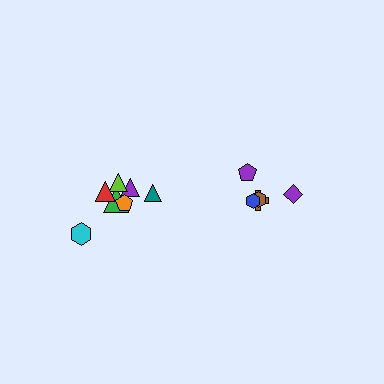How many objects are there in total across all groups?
There are 12 objects.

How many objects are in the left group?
There are 7 objects.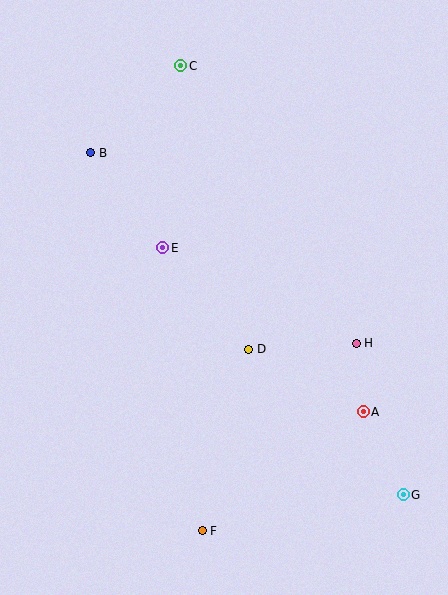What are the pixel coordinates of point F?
Point F is at (202, 531).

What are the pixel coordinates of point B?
Point B is at (91, 153).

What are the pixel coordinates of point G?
Point G is at (403, 495).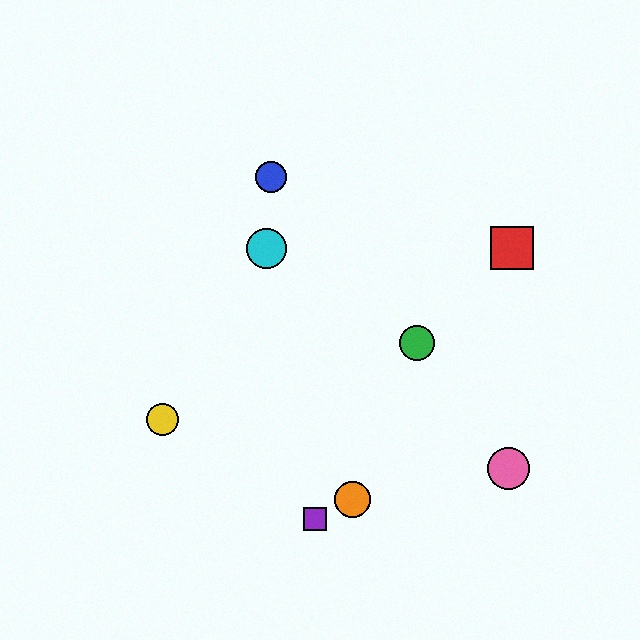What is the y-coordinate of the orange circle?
The orange circle is at y≈500.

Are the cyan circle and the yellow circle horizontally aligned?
No, the cyan circle is at y≈248 and the yellow circle is at y≈420.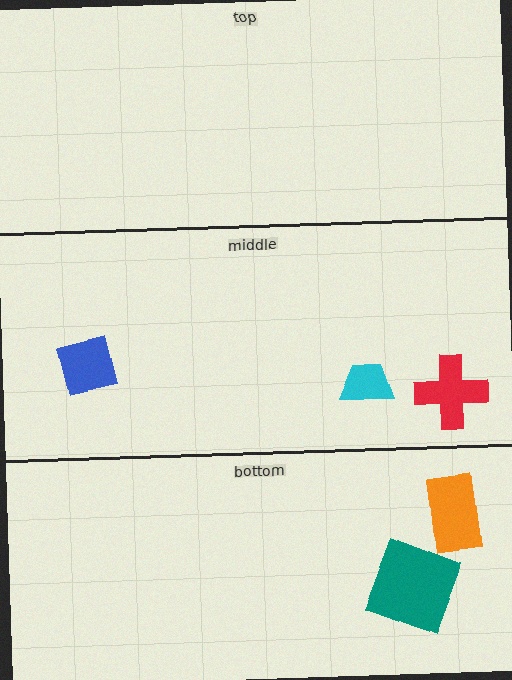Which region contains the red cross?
The middle region.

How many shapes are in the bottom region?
2.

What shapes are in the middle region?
The cyan trapezoid, the red cross, the blue square.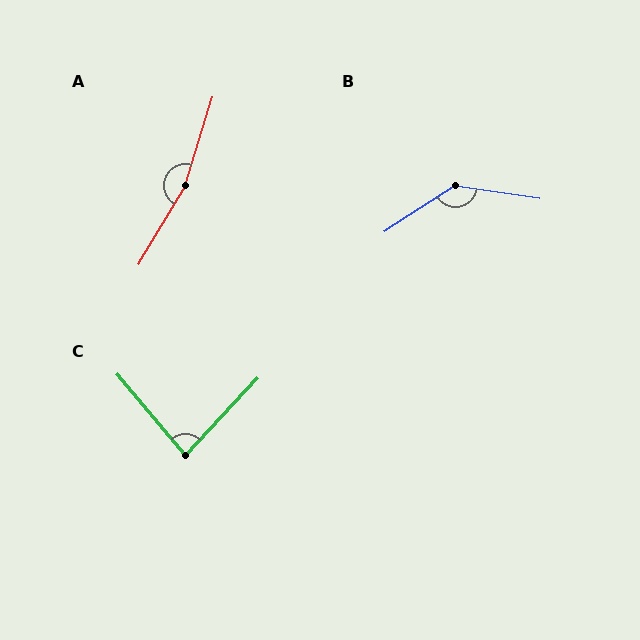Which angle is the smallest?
C, at approximately 83 degrees.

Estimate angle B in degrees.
Approximately 138 degrees.